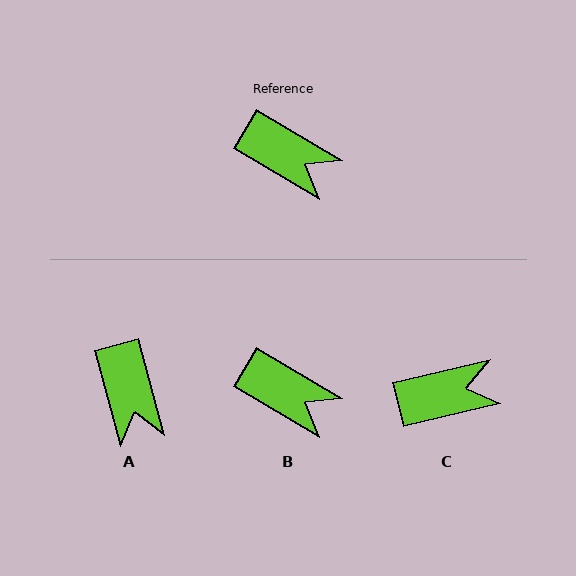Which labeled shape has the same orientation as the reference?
B.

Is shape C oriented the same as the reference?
No, it is off by about 44 degrees.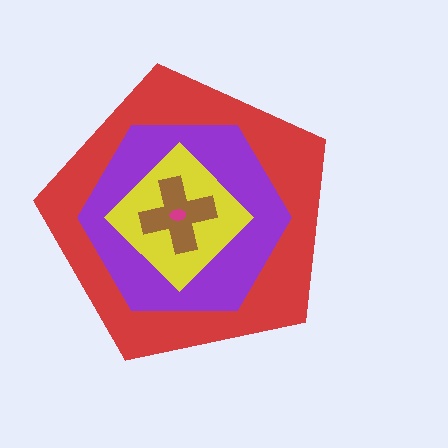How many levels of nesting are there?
5.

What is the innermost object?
The magenta ellipse.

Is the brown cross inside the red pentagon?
Yes.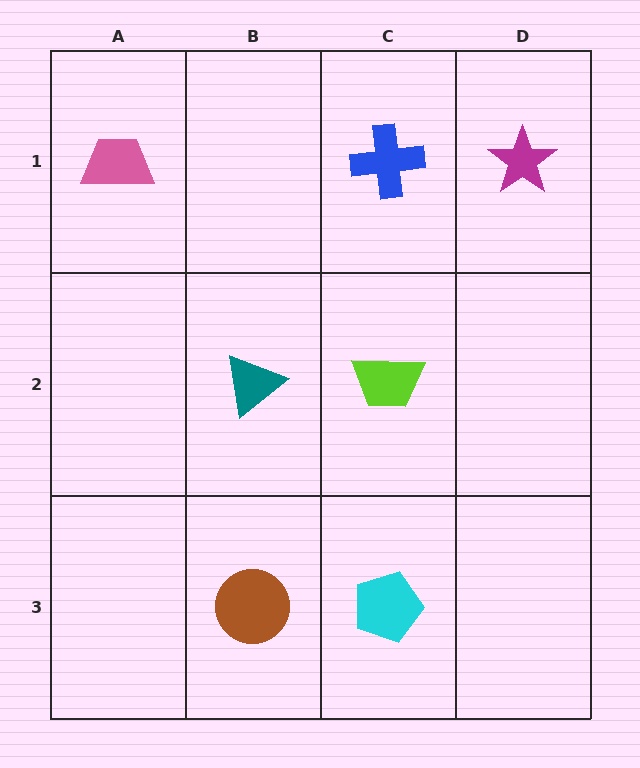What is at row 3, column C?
A cyan pentagon.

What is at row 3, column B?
A brown circle.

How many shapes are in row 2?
2 shapes.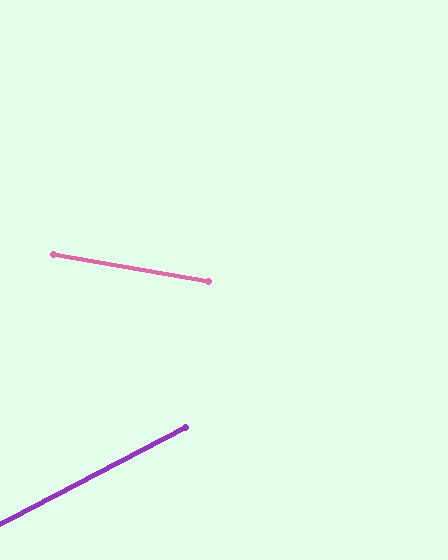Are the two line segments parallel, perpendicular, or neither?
Neither parallel nor perpendicular — they differ by about 37°.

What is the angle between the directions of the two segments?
Approximately 37 degrees.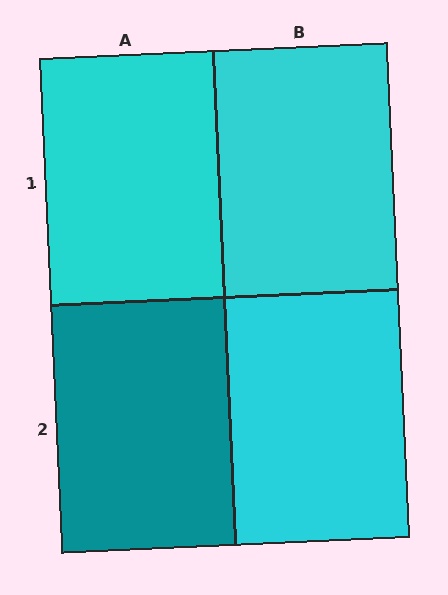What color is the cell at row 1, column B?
Cyan.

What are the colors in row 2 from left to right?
Teal, cyan.